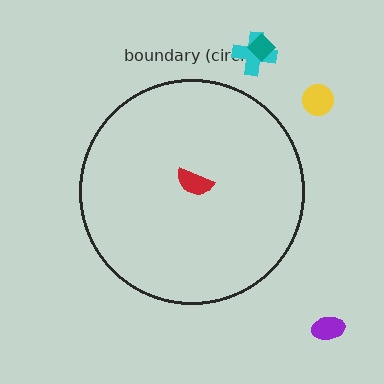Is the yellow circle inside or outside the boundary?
Outside.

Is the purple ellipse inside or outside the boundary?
Outside.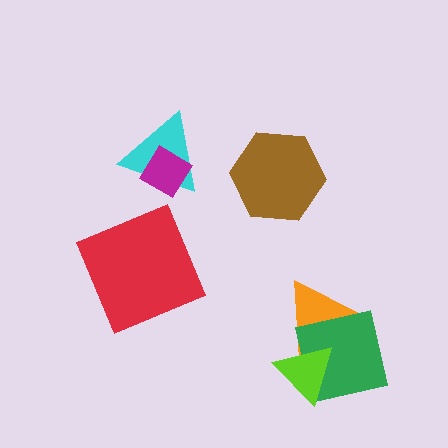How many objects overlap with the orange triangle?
2 objects overlap with the orange triangle.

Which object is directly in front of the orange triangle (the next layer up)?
The green square is directly in front of the orange triangle.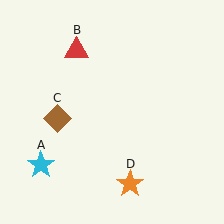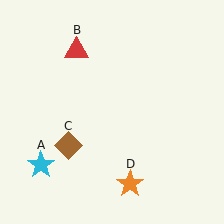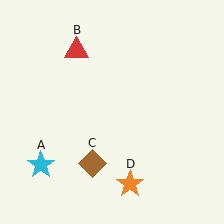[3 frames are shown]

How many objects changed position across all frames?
1 object changed position: brown diamond (object C).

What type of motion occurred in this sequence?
The brown diamond (object C) rotated counterclockwise around the center of the scene.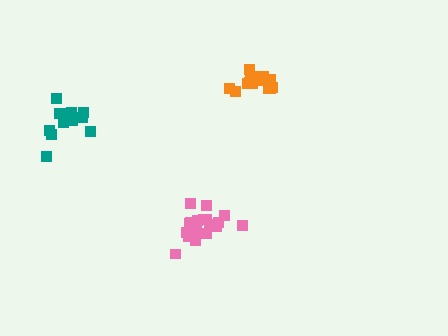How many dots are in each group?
Group 1: 18 dots, Group 2: 14 dots, Group 3: 16 dots (48 total).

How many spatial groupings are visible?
There are 3 spatial groupings.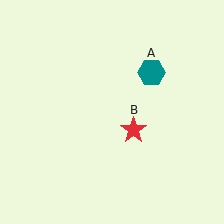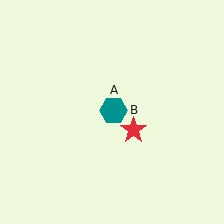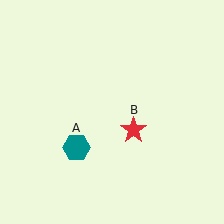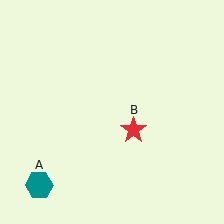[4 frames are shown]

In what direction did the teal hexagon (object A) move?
The teal hexagon (object A) moved down and to the left.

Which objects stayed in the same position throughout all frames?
Red star (object B) remained stationary.